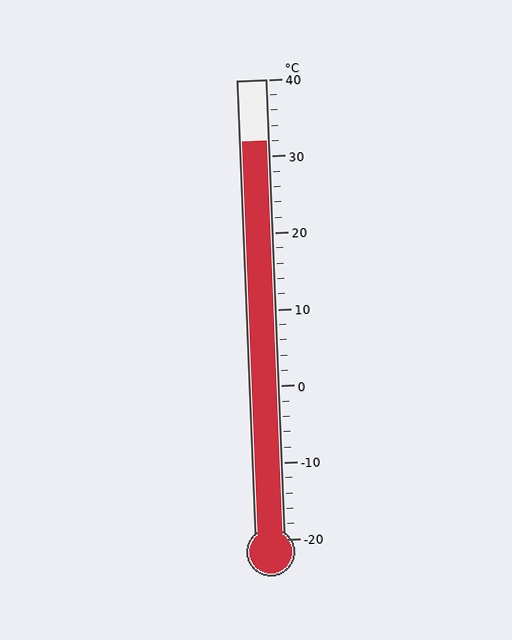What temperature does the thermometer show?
The thermometer shows approximately 32°C.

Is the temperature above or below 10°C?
The temperature is above 10°C.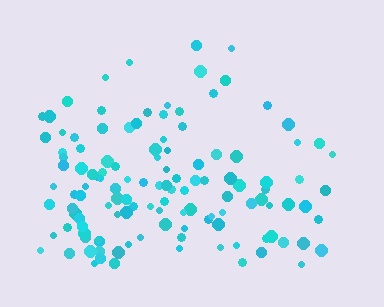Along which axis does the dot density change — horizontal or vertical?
Vertical.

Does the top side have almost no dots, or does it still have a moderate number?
Still a moderate number, just noticeably fewer than the bottom.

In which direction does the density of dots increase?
From top to bottom, with the bottom side densest.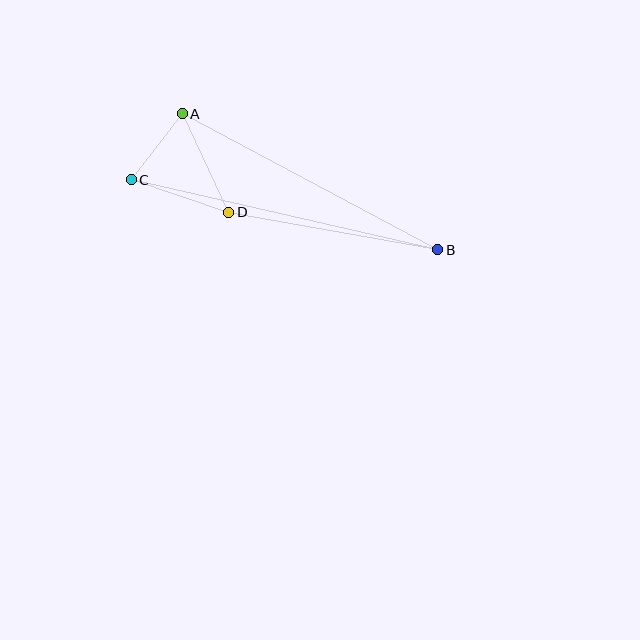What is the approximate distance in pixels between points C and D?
The distance between C and D is approximately 103 pixels.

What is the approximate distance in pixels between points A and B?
The distance between A and B is approximately 290 pixels.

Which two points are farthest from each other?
Points B and C are farthest from each other.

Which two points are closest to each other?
Points A and C are closest to each other.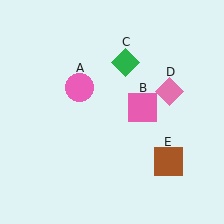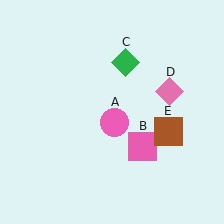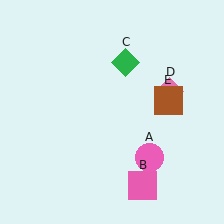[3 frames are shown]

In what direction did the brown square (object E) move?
The brown square (object E) moved up.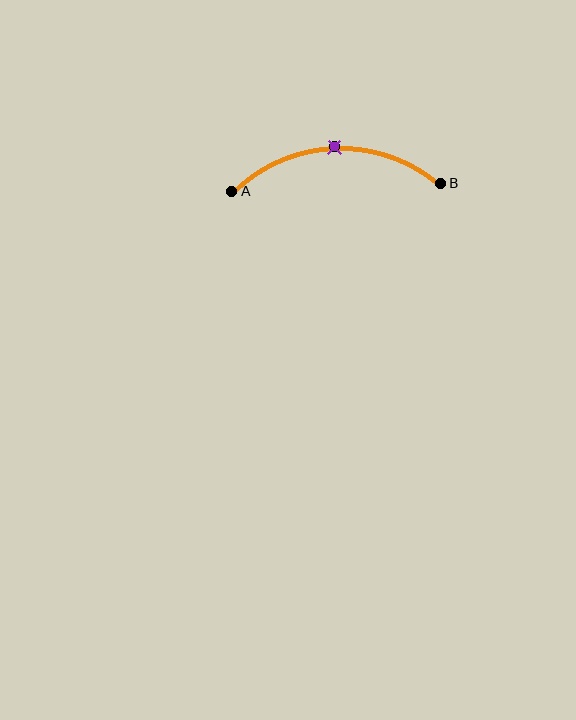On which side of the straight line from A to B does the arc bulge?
The arc bulges above the straight line connecting A and B.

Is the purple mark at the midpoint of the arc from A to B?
Yes. The purple mark lies on the arc at equal arc-length from both A and B — it is the arc midpoint.